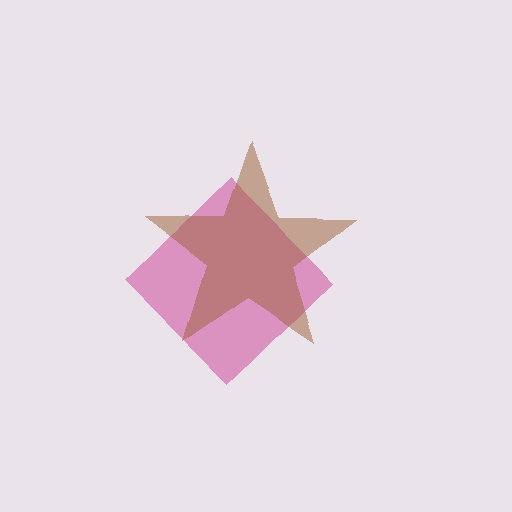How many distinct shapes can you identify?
There are 2 distinct shapes: a magenta diamond, a brown star.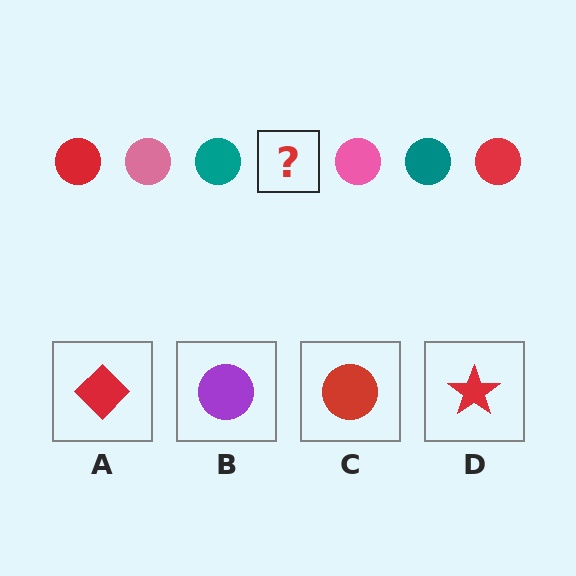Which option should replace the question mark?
Option C.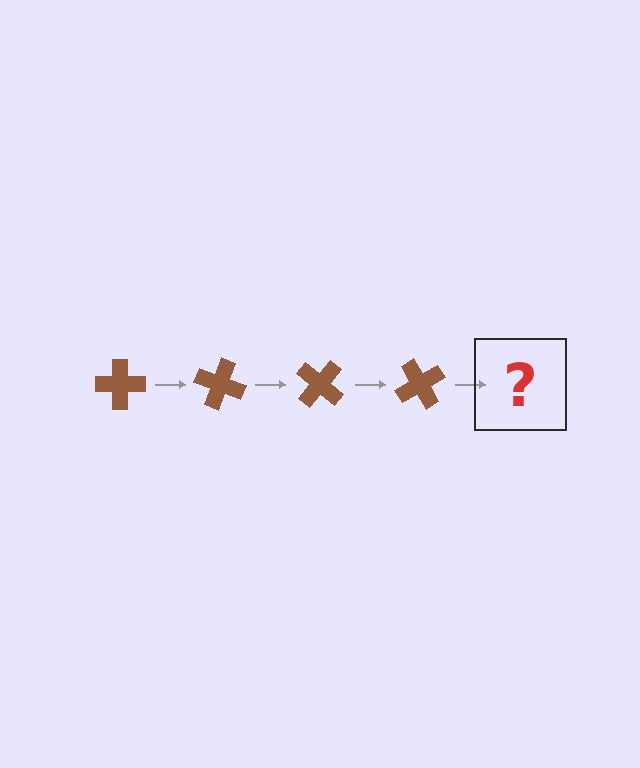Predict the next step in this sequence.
The next step is a brown cross rotated 80 degrees.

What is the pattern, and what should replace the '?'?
The pattern is that the cross rotates 20 degrees each step. The '?' should be a brown cross rotated 80 degrees.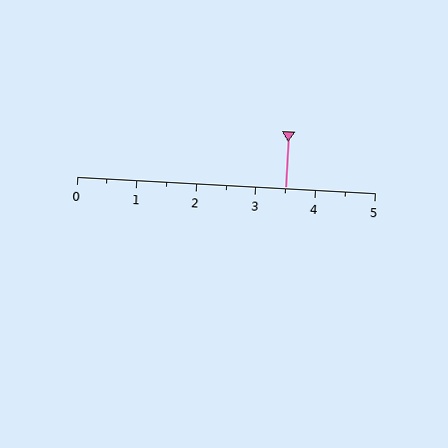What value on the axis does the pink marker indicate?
The marker indicates approximately 3.5.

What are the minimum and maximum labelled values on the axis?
The axis runs from 0 to 5.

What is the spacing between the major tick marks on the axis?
The major ticks are spaced 1 apart.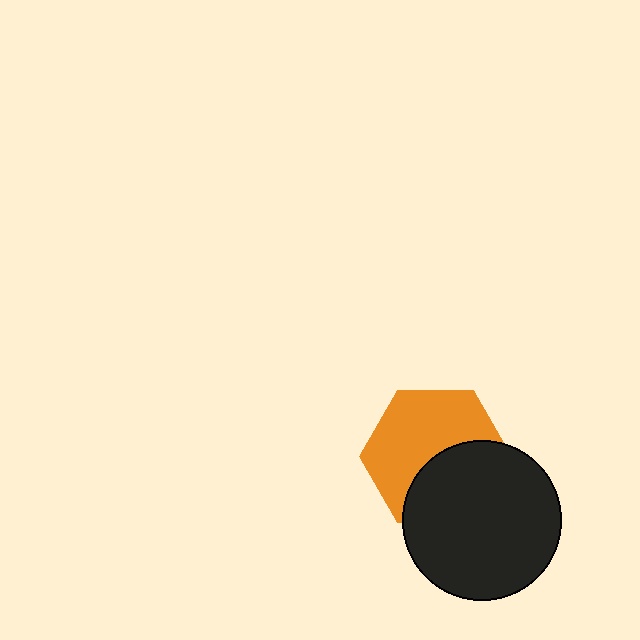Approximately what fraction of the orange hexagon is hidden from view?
Roughly 42% of the orange hexagon is hidden behind the black circle.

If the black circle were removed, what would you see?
You would see the complete orange hexagon.